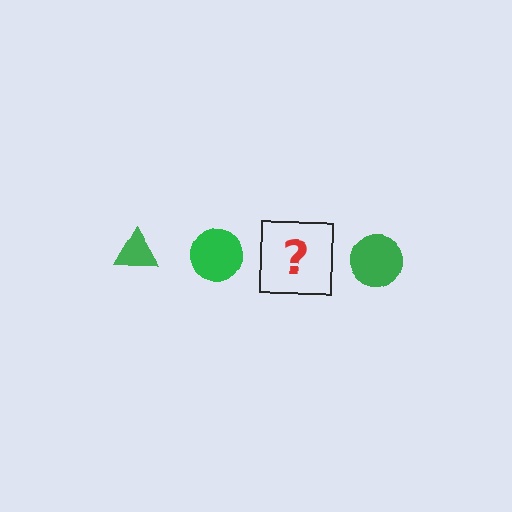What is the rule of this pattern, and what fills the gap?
The rule is that the pattern cycles through triangle, circle shapes in green. The gap should be filled with a green triangle.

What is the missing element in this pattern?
The missing element is a green triangle.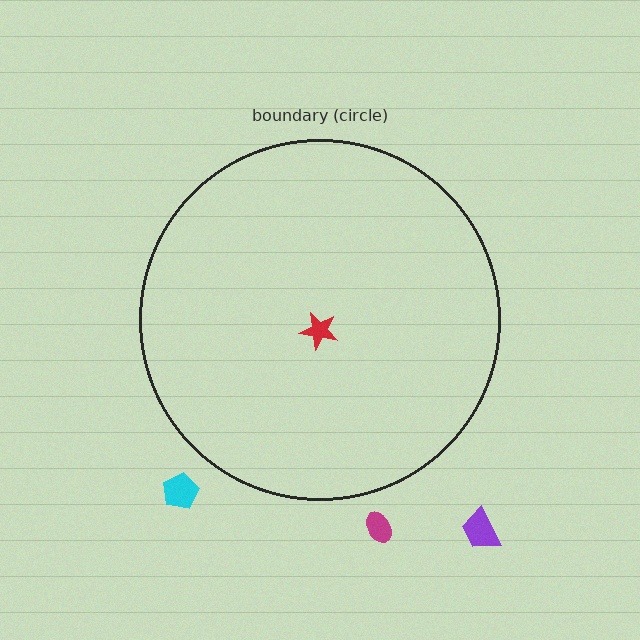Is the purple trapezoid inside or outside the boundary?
Outside.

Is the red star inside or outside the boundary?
Inside.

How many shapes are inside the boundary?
1 inside, 3 outside.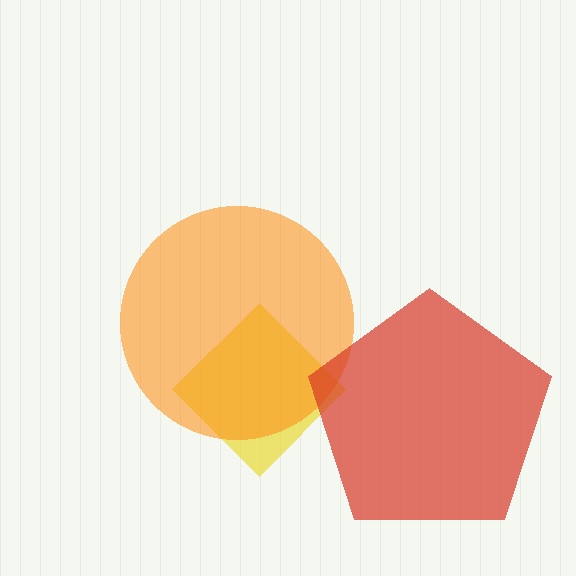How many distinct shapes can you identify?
There are 3 distinct shapes: a yellow diamond, an orange circle, a red pentagon.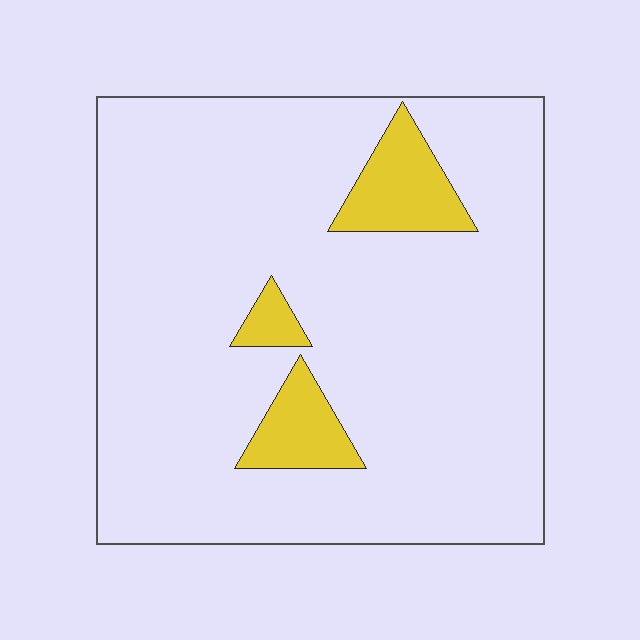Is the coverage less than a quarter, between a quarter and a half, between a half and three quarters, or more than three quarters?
Less than a quarter.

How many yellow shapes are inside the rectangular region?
3.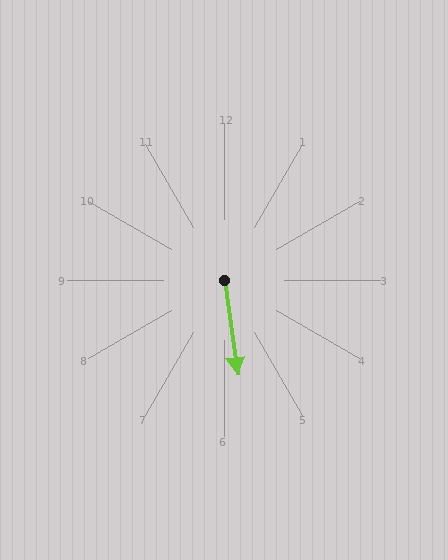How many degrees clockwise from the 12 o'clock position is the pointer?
Approximately 172 degrees.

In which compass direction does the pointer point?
South.